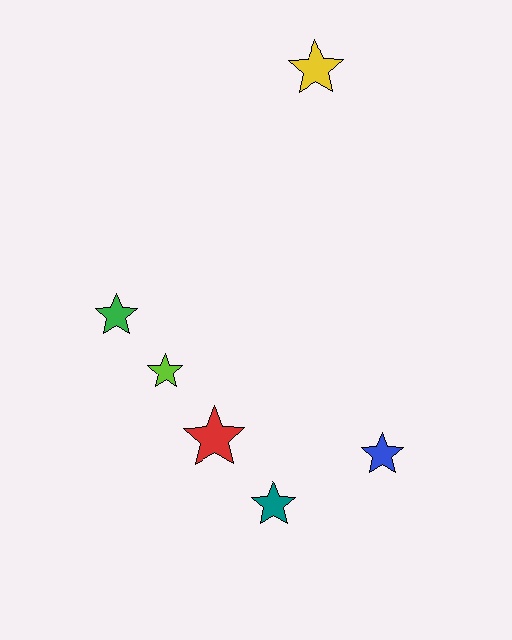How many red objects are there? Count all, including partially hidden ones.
There is 1 red object.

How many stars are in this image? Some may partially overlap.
There are 6 stars.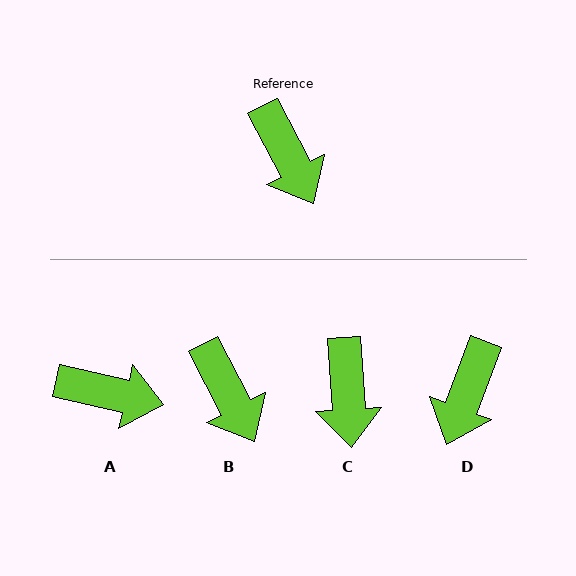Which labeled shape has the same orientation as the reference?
B.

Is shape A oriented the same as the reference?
No, it is off by about 50 degrees.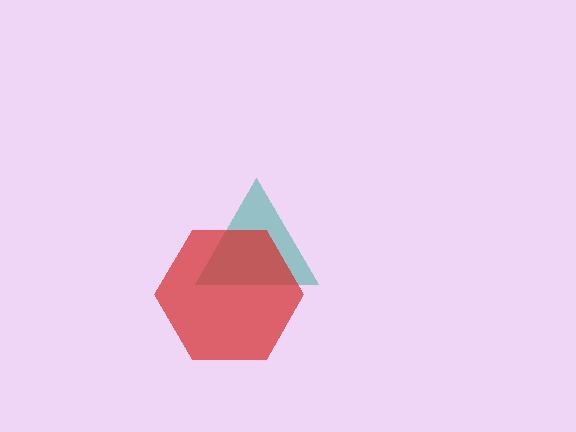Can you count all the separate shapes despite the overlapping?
Yes, there are 2 separate shapes.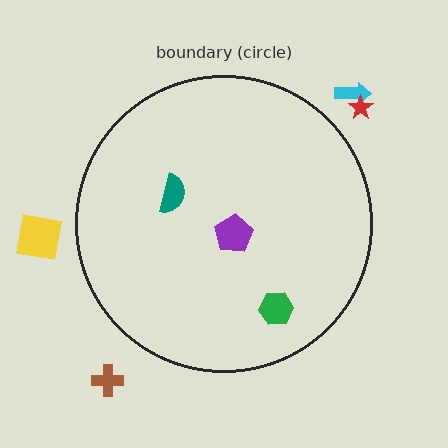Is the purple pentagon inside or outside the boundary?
Inside.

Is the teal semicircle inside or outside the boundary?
Inside.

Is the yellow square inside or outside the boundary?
Outside.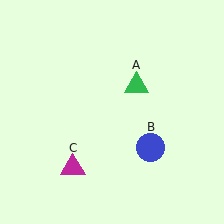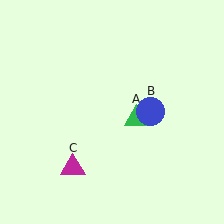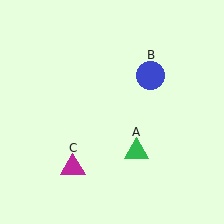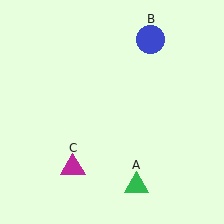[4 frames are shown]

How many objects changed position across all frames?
2 objects changed position: green triangle (object A), blue circle (object B).